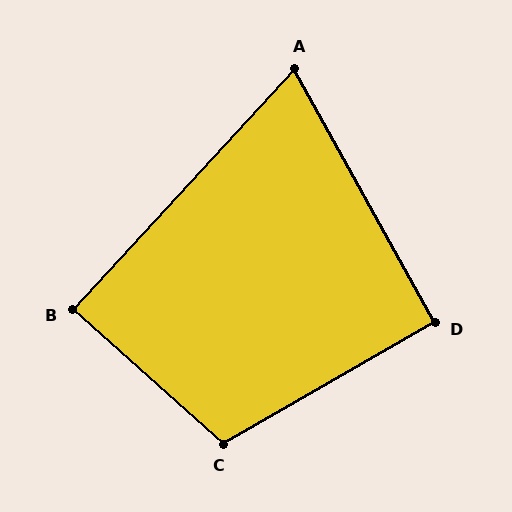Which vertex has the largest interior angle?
C, at approximately 108 degrees.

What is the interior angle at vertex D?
Approximately 91 degrees (approximately right).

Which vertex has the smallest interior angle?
A, at approximately 72 degrees.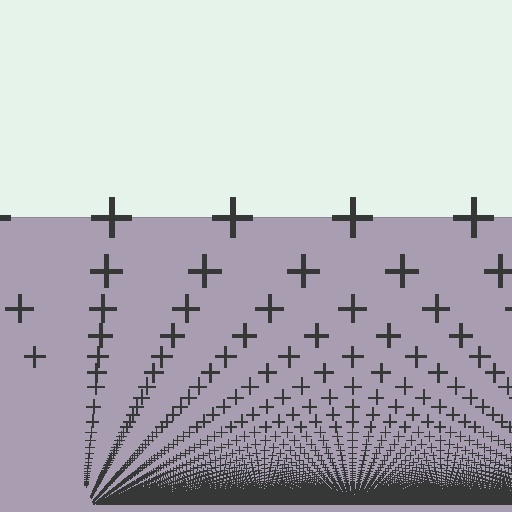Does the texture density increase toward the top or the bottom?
Density increases toward the bottom.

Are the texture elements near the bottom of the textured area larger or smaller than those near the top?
Smaller. The gradient is inverted — elements near the bottom are smaller and denser.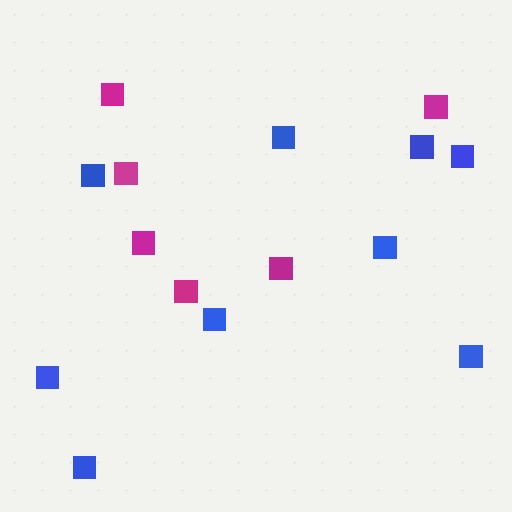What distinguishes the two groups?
There are 2 groups: one group of blue squares (9) and one group of magenta squares (6).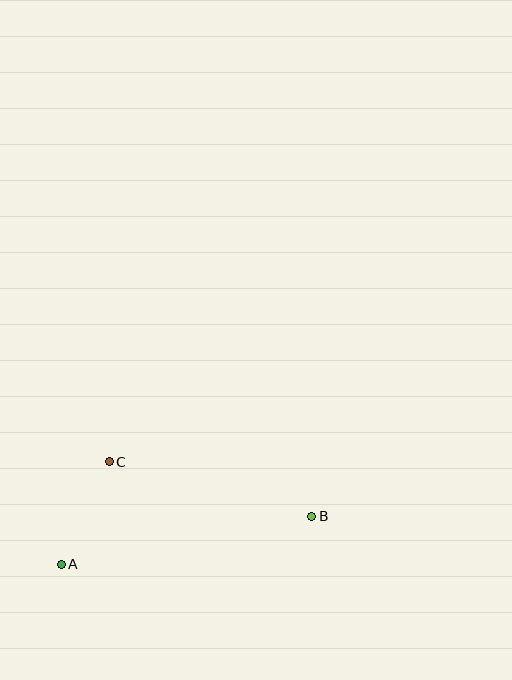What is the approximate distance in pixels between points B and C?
The distance between B and C is approximately 210 pixels.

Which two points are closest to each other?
Points A and C are closest to each other.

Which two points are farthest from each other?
Points A and B are farthest from each other.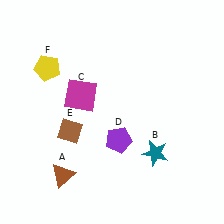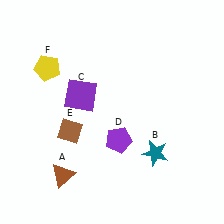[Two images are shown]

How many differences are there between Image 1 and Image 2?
There is 1 difference between the two images.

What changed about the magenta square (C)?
In Image 1, C is magenta. In Image 2, it changed to purple.